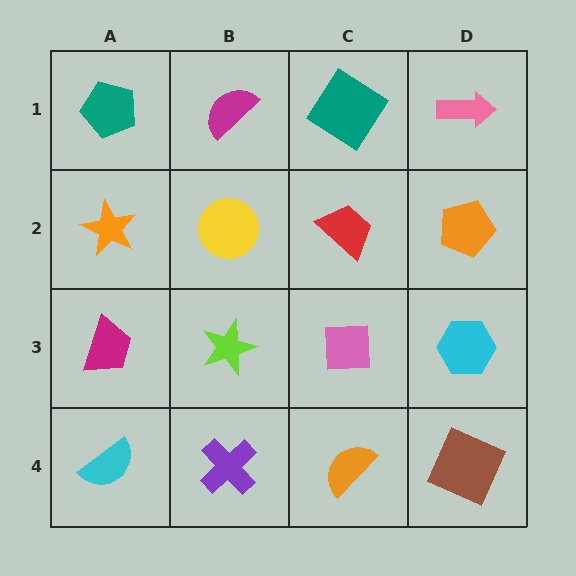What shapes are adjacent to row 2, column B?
A magenta semicircle (row 1, column B), a lime star (row 3, column B), an orange star (row 2, column A), a red trapezoid (row 2, column C).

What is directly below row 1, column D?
An orange pentagon.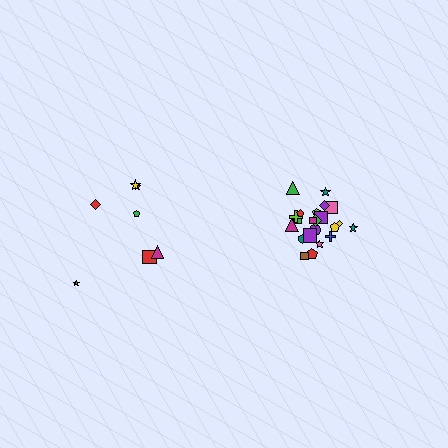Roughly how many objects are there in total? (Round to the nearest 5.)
Roughly 30 objects in total.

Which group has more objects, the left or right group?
The right group.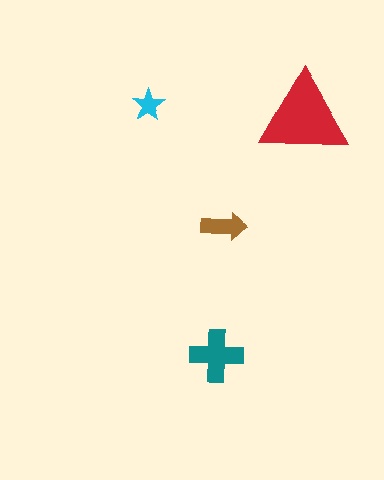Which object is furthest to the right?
The red triangle is rightmost.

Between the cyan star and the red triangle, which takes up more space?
The red triangle.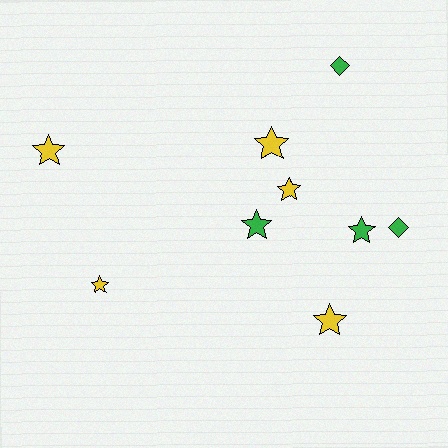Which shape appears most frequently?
Star, with 7 objects.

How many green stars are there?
There are 2 green stars.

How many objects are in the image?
There are 9 objects.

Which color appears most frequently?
Yellow, with 5 objects.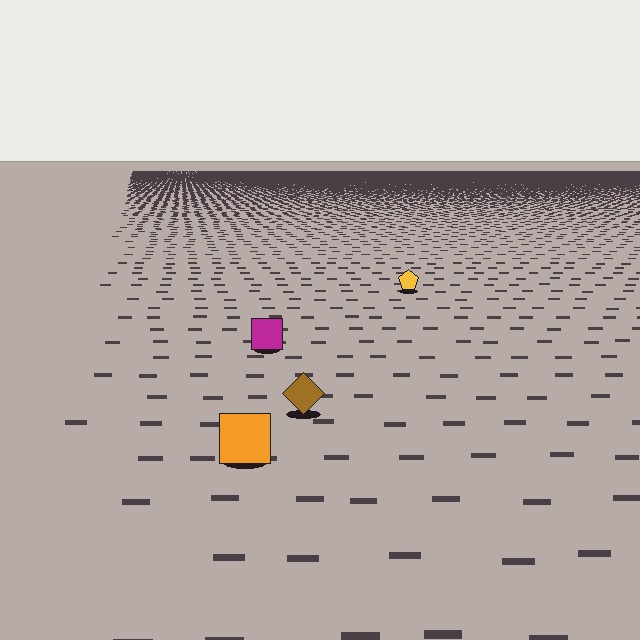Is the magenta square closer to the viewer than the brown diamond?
No. The brown diamond is closer — you can tell from the texture gradient: the ground texture is coarser near it.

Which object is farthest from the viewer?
The yellow pentagon is farthest from the viewer. It appears smaller and the ground texture around it is denser.